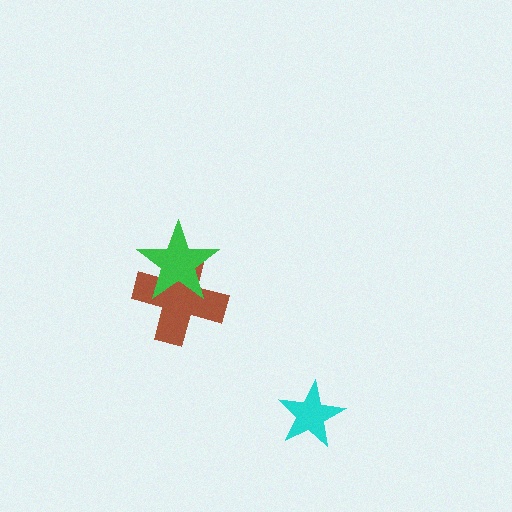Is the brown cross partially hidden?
Yes, it is partially covered by another shape.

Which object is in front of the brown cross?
The green star is in front of the brown cross.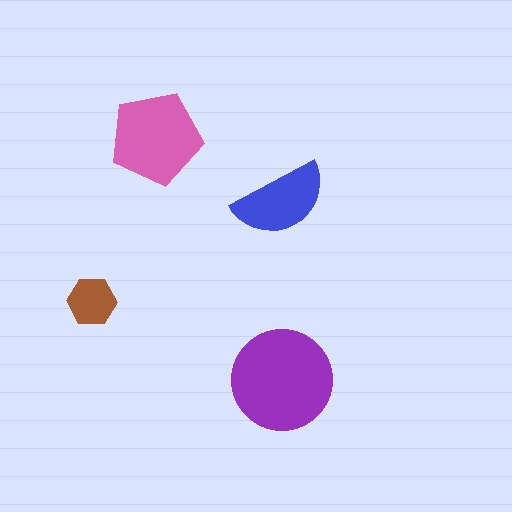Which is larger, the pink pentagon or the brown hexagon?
The pink pentagon.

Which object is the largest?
The purple circle.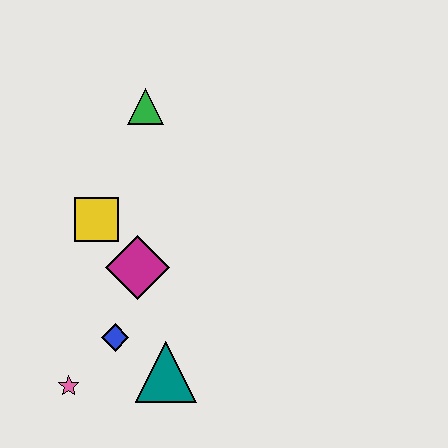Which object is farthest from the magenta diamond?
The green triangle is farthest from the magenta diamond.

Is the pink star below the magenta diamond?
Yes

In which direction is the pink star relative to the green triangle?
The pink star is below the green triangle.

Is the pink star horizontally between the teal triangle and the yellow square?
No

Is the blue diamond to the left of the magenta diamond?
Yes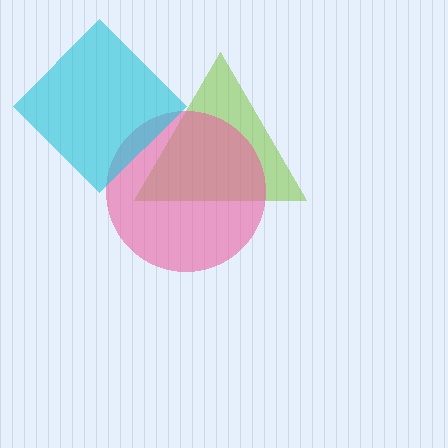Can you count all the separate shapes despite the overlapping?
Yes, there are 3 separate shapes.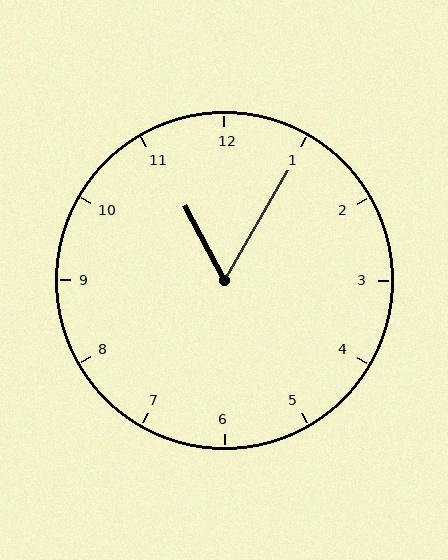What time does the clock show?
11:05.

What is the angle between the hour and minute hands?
Approximately 58 degrees.